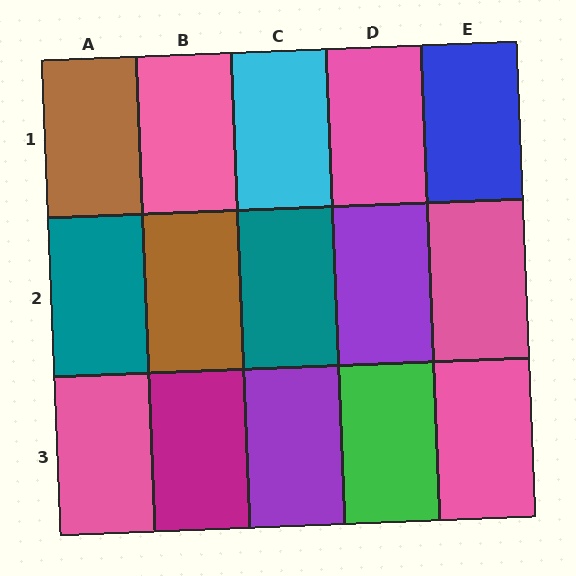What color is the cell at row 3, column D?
Green.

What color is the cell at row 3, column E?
Pink.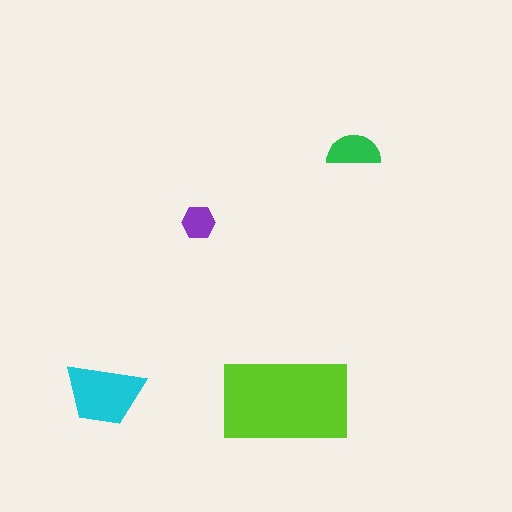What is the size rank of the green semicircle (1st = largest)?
3rd.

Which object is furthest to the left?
The cyan trapezoid is leftmost.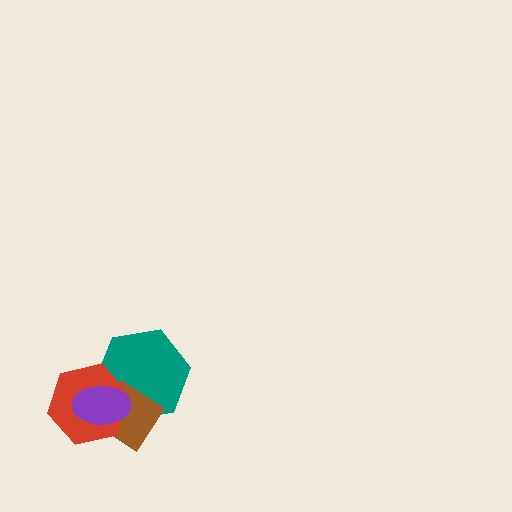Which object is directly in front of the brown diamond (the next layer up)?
The red hexagon is directly in front of the brown diamond.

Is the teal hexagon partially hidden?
Yes, it is partially covered by another shape.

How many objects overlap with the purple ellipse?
3 objects overlap with the purple ellipse.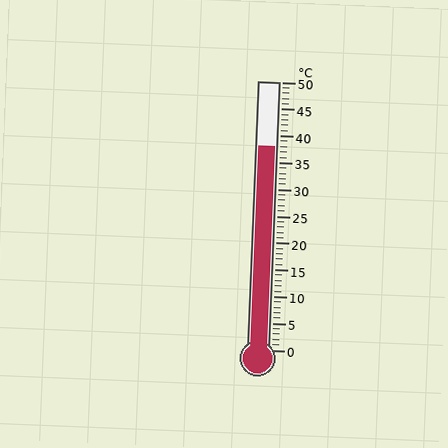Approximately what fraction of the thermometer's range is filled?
The thermometer is filled to approximately 75% of its range.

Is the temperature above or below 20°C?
The temperature is above 20°C.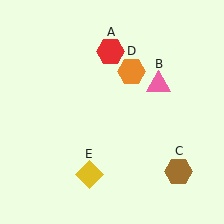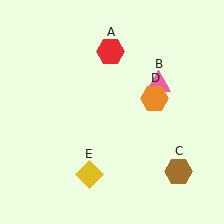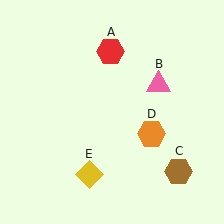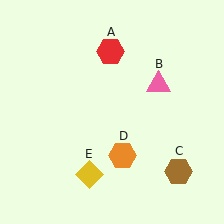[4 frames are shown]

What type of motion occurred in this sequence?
The orange hexagon (object D) rotated clockwise around the center of the scene.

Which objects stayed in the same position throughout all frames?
Red hexagon (object A) and pink triangle (object B) and brown hexagon (object C) and yellow diamond (object E) remained stationary.